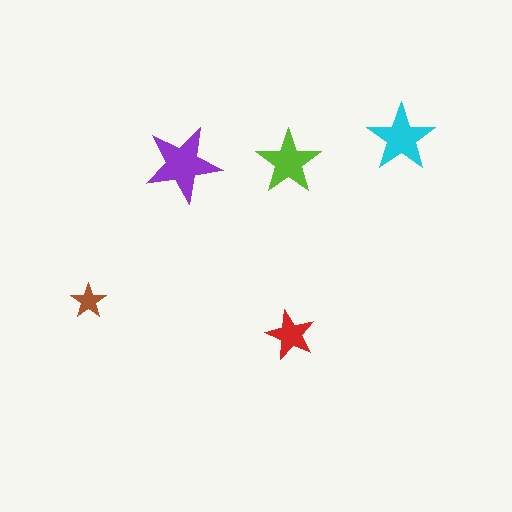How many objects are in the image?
There are 5 objects in the image.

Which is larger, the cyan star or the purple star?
The purple one.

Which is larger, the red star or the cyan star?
The cyan one.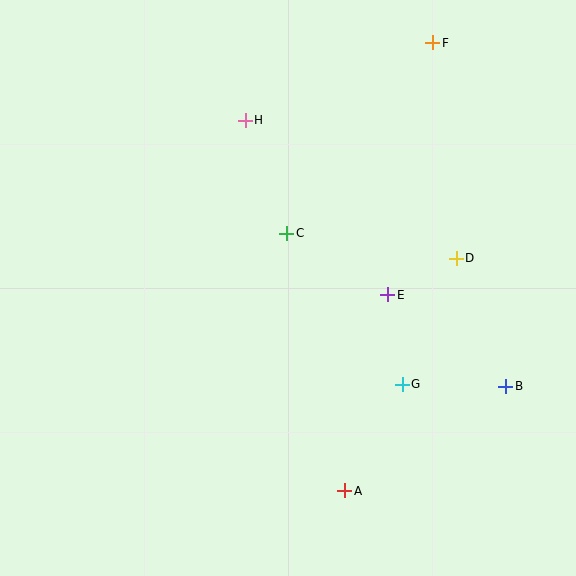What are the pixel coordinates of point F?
Point F is at (433, 43).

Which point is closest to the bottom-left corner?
Point A is closest to the bottom-left corner.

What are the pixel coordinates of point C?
Point C is at (287, 233).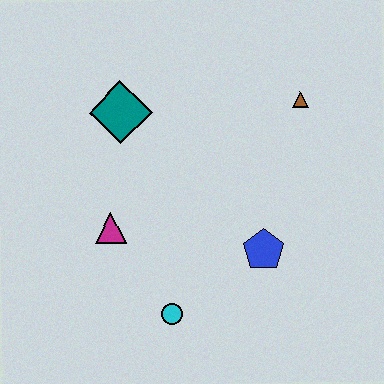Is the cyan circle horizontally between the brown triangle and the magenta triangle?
Yes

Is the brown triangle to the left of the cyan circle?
No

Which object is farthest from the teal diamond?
The cyan circle is farthest from the teal diamond.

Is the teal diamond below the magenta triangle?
No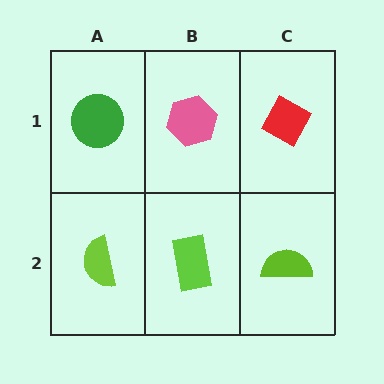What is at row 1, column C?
A red diamond.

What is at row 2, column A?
A lime semicircle.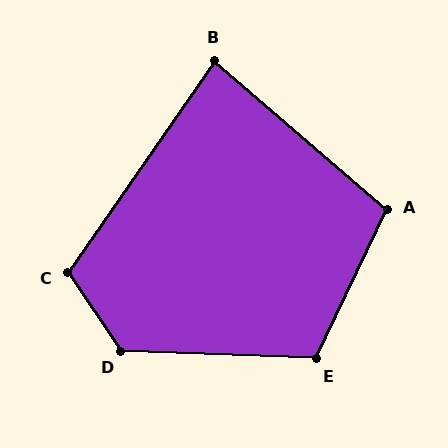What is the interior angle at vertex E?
Approximately 113 degrees (obtuse).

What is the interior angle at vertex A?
Approximately 106 degrees (obtuse).